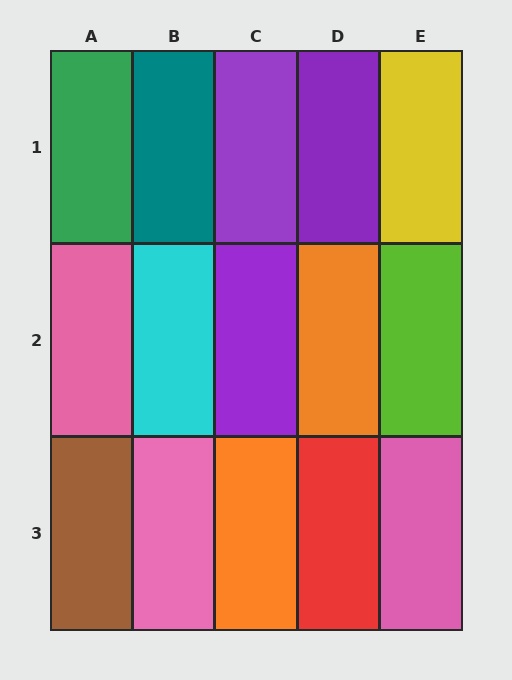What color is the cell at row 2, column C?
Purple.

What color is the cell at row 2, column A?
Pink.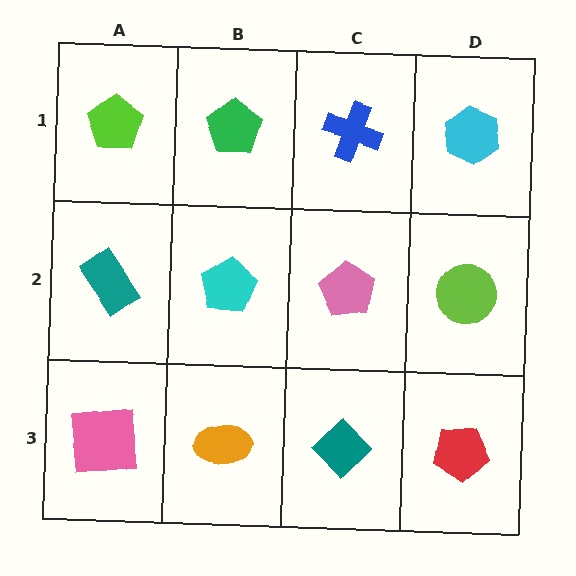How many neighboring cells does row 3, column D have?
2.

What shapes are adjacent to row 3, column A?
A teal rectangle (row 2, column A), an orange ellipse (row 3, column B).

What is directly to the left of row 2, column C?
A cyan pentagon.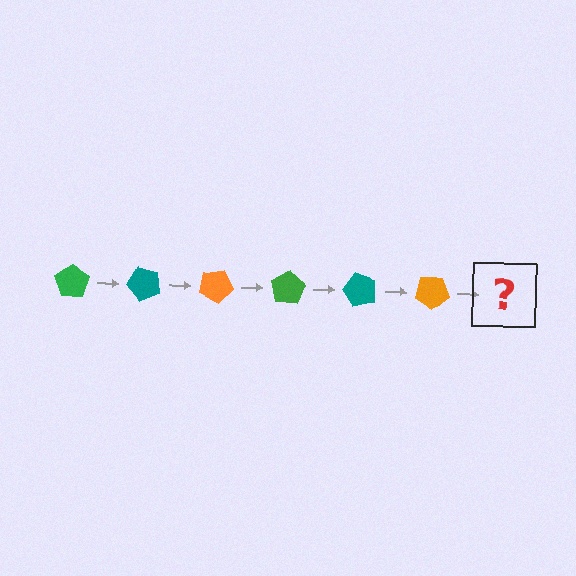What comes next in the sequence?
The next element should be a green pentagon, rotated 300 degrees from the start.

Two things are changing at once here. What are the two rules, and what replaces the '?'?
The two rules are that it rotates 50 degrees each step and the color cycles through green, teal, and orange. The '?' should be a green pentagon, rotated 300 degrees from the start.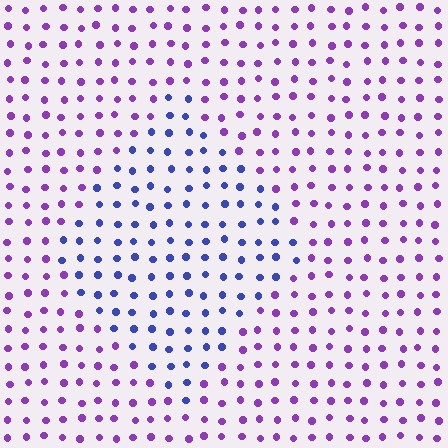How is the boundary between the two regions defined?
The boundary is defined purely by a slight shift in hue (about 47 degrees). Spacing, size, and orientation are identical on both sides.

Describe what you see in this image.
The image is filled with small purple elements in a uniform arrangement. A diamond-shaped region is visible where the elements are tinted to a slightly different hue, forming a subtle color boundary.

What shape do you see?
I see a diamond.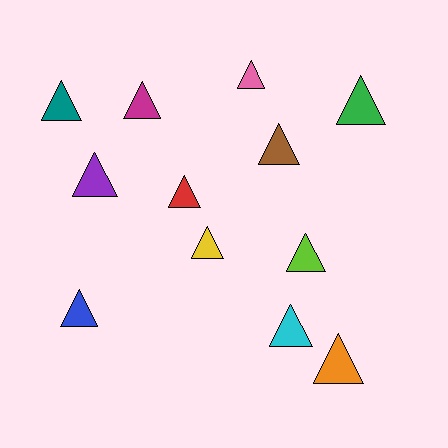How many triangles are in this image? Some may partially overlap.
There are 12 triangles.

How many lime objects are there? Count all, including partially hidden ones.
There is 1 lime object.